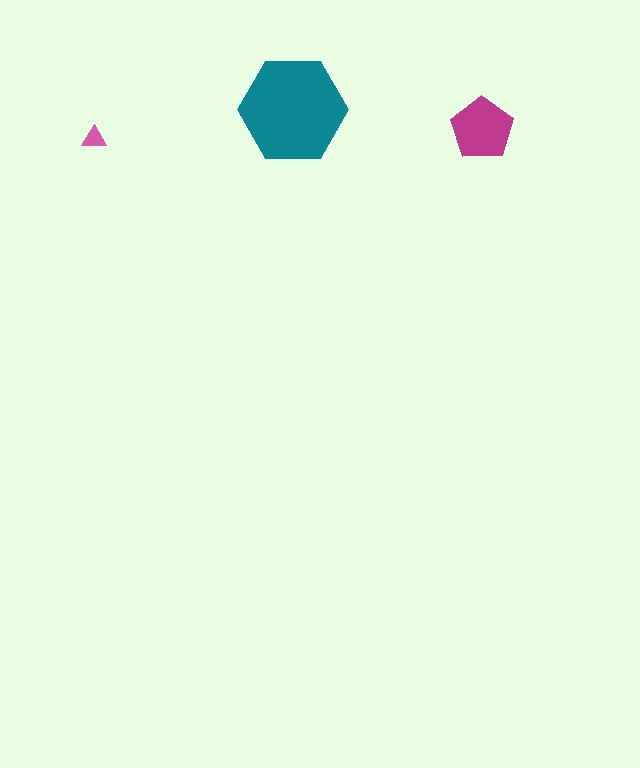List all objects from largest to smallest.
The teal hexagon, the magenta pentagon, the pink triangle.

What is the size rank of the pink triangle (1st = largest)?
3rd.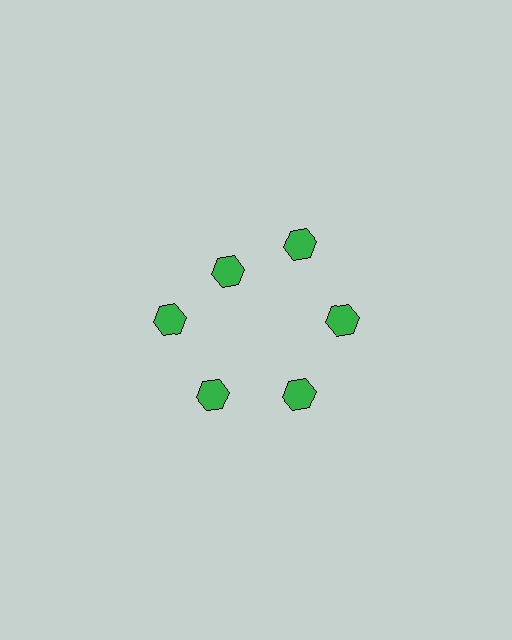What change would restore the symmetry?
The symmetry would be restored by moving it outward, back onto the ring so that all 6 hexagons sit at equal angles and equal distance from the center.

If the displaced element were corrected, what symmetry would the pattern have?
It would have 6-fold rotational symmetry — the pattern would map onto itself every 60 degrees.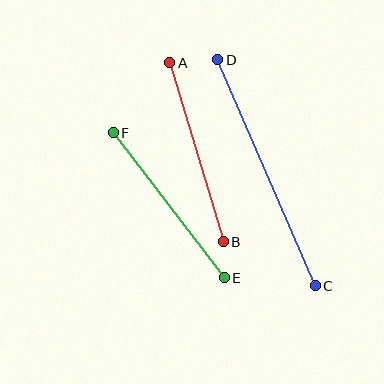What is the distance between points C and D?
The distance is approximately 246 pixels.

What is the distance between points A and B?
The distance is approximately 187 pixels.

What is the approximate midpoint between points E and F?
The midpoint is at approximately (169, 205) pixels.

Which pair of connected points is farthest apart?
Points C and D are farthest apart.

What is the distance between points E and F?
The distance is approximately 183 pixels.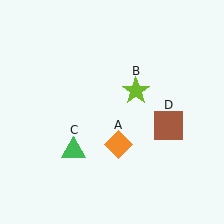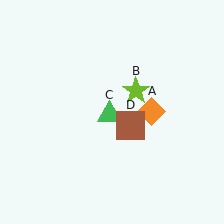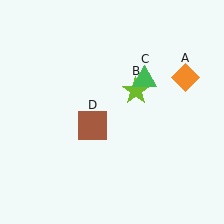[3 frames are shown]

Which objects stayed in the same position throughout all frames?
Lime star (object B) remained stationary.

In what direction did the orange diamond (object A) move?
The orange diamond (object A) moved up and to the right.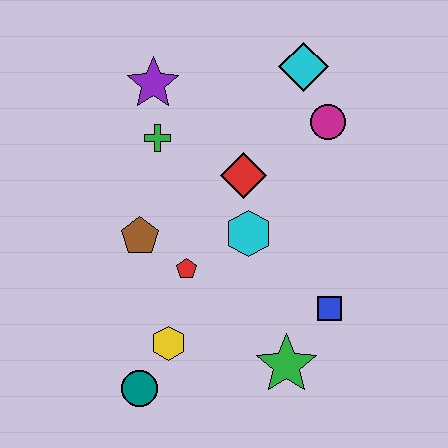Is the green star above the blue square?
No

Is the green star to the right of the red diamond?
Yes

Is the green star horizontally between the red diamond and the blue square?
Yes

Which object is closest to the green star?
The blue square is closest to the green star.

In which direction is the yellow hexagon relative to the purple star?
The yellow hexagon is below the purple star.